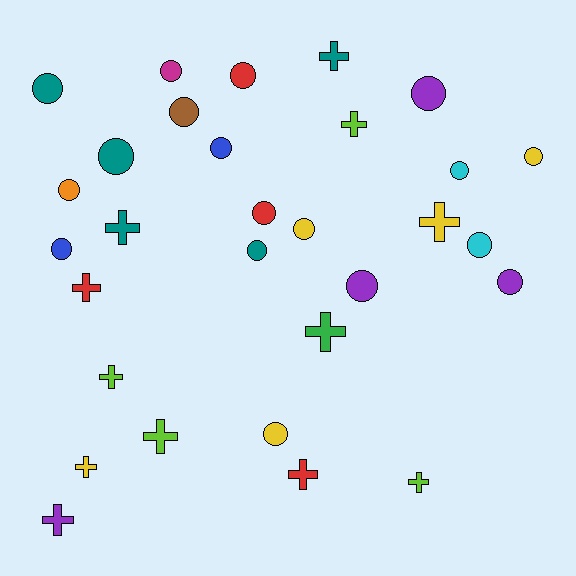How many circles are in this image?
There are 18 circles.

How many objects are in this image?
There are 30 objects.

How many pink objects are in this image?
There are no pink objects.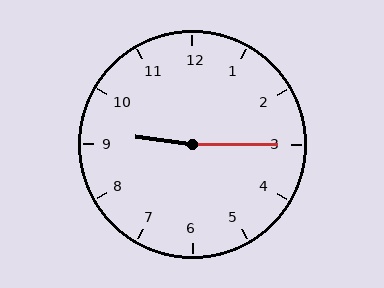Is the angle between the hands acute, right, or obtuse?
It is obtuse.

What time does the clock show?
9:15.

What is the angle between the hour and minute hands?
Approximately 172 degrees.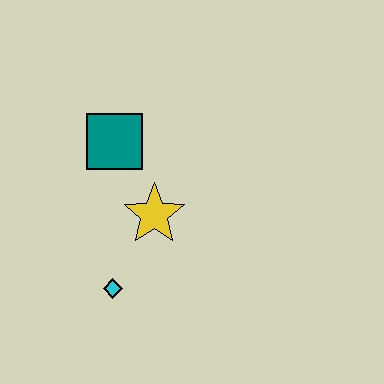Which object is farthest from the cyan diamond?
The teal square is farthest from the cyan diamond.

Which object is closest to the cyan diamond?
The yellow star is closest to the cyan diamond.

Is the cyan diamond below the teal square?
Yes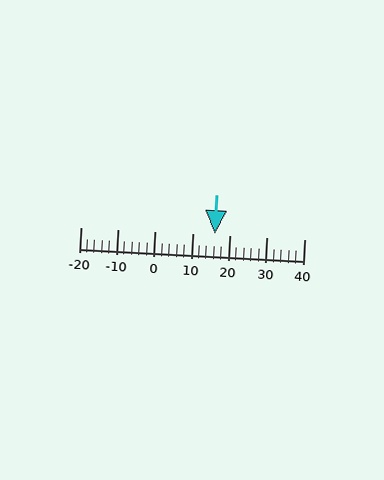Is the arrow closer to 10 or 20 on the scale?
The arrow is closer to 20.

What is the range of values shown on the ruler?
The ruler shows values from -20 to 40.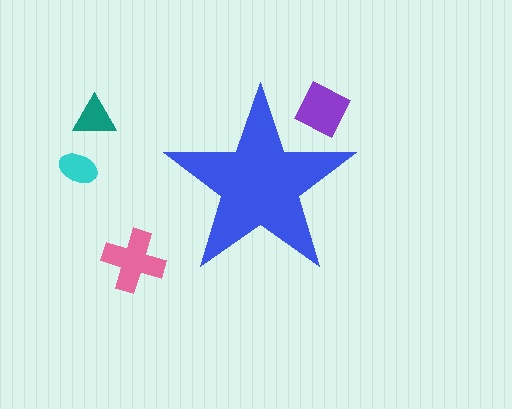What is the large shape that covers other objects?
A blue star.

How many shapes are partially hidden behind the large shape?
1 shape is partially hidden.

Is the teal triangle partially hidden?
No, the teal triangle is fully visible.